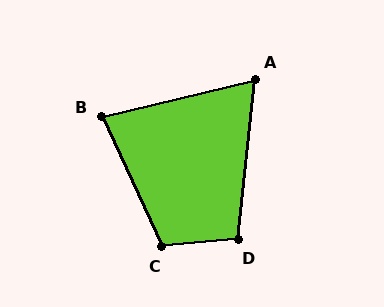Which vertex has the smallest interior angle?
A, at approximately 70 degrees.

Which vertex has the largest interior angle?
C, at approximately 110 degrees.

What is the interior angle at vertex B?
Approximately 79 degrees (acute).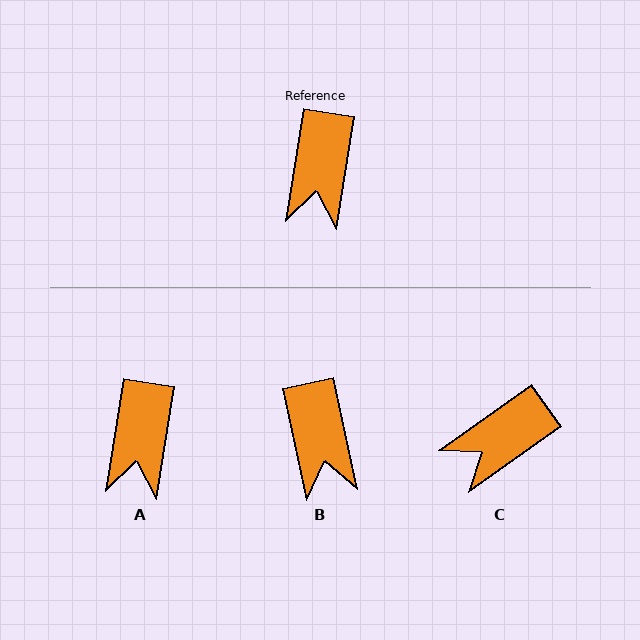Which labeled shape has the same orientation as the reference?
A.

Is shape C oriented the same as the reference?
No, it is off by about 46 degrees.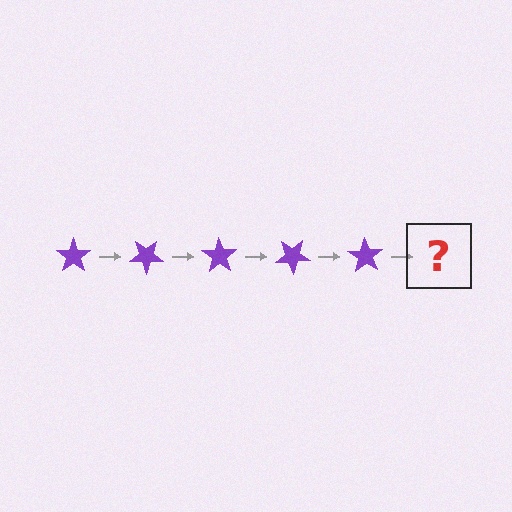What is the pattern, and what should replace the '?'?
The pattern is that the star rotates 35 degrees each step. The '?' should be a purple star rotated 175 degrees.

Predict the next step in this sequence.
The next step is a purple star rotated 175 degrees.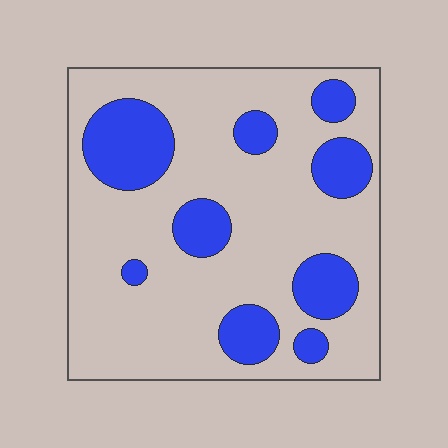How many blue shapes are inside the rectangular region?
9.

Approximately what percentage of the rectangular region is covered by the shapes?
Approximately 25%.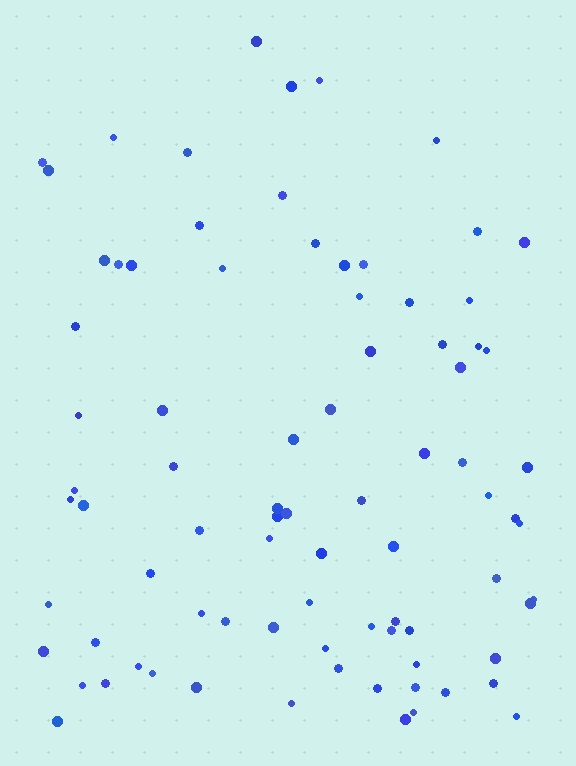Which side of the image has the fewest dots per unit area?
The top.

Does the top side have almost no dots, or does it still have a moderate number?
Still a moderate number, just noticeably fewer than the bottom.